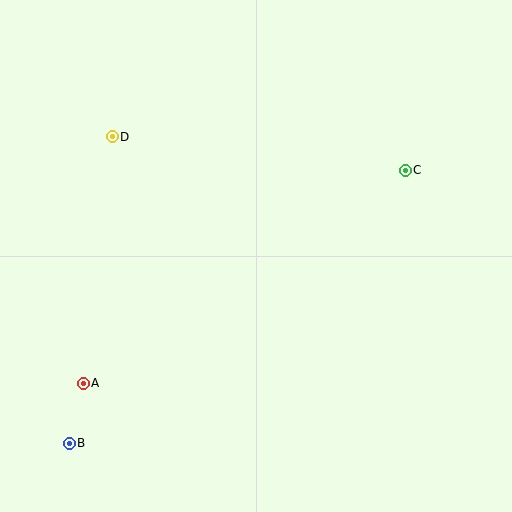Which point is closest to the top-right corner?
Point C is closest to the top-right corner.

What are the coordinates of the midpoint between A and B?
The midpoint between A and B is at (76, 413).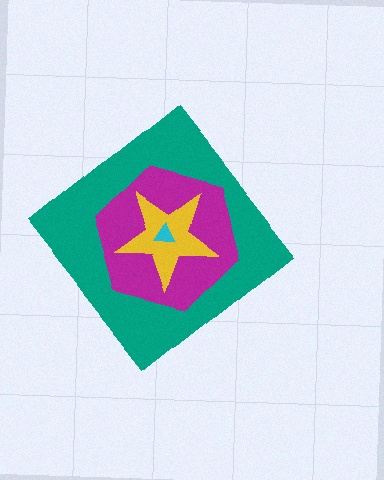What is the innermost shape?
The cyan triangle.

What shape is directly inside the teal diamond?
The magenta hexagon.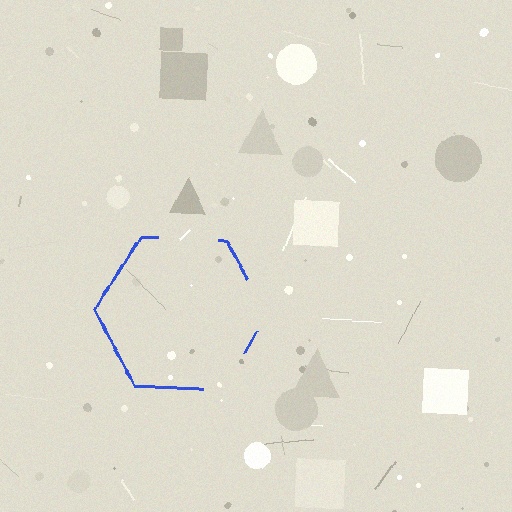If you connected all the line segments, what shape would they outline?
They would outline a hexagon.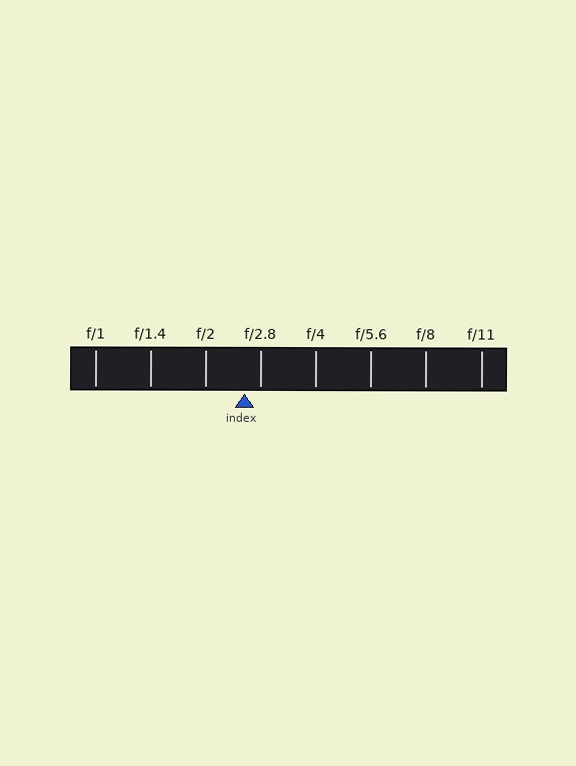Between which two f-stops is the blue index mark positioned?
The index mark is between f/2 and f/2.8.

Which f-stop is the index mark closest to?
The index mark is closest to f/2.8.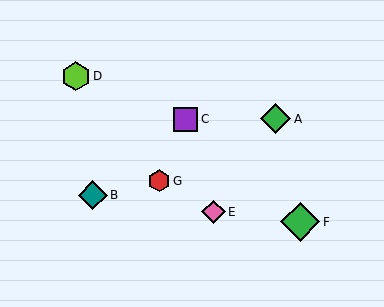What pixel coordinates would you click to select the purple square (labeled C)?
Click at (186, 119) to select the purple square C.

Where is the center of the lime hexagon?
The center of the lime hexagon is at (76, 76).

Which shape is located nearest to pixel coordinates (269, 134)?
The green diamond (labeled A) at (276, 119) is nearest to that location.